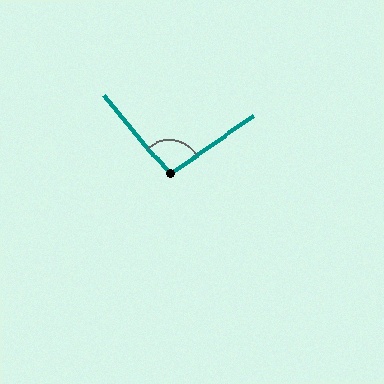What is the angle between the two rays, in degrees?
Approximately 96 degrees.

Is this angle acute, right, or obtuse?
It is obtuse.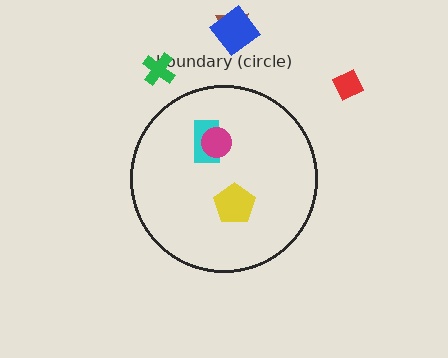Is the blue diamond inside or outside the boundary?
Outside.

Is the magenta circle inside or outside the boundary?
Inside.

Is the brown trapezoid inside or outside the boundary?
Outside.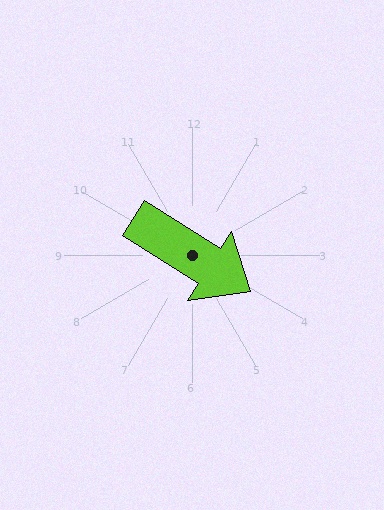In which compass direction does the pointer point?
Southeast.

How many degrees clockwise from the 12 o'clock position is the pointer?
Approximately 122 degrees.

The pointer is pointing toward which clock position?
Roughly 4 o'clock.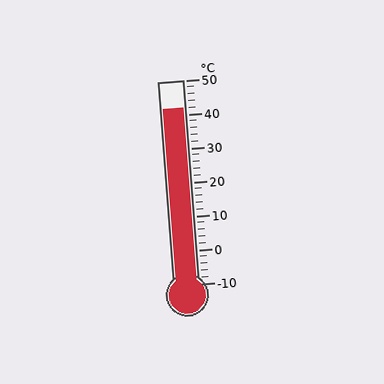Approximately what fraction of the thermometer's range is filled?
The thermometer is filled to approximately 85% of its range.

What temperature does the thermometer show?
The thermometer shows approximately 42°C.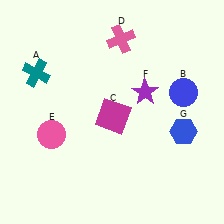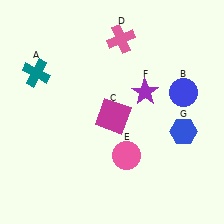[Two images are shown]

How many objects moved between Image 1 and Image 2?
1 object moved between the two images.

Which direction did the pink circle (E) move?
The pink circle (E) moved right.